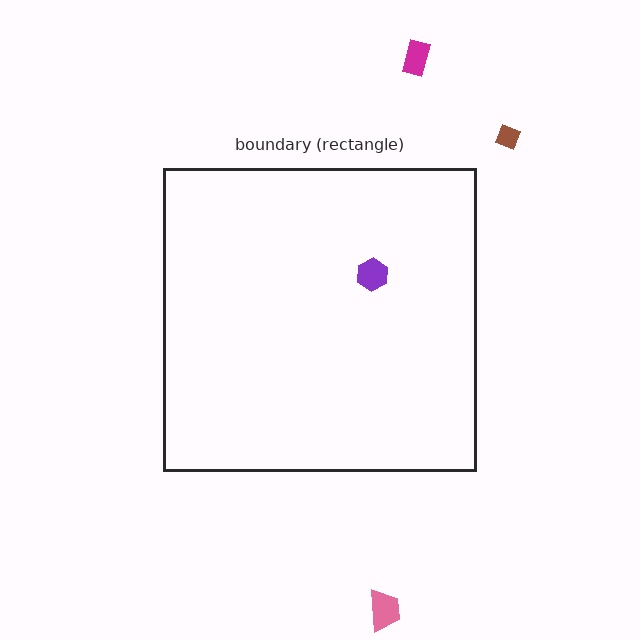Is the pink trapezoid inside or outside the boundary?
Outside.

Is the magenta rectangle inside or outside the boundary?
Outside.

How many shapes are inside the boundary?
1 inside, 3 outside.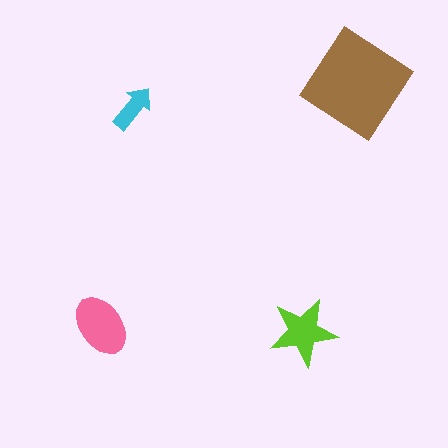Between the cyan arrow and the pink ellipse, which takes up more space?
The pink ellipse.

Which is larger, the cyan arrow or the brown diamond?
The brown diamond.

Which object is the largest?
The brown diamond.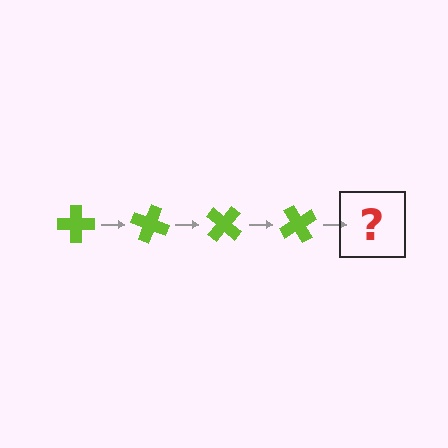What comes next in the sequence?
The next element should be a lime cross rotated 80 degrees.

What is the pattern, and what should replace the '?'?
The pattern is that the cross rotates 20 degrees each step. The '?' should be a lime cross rotated 80 degrees.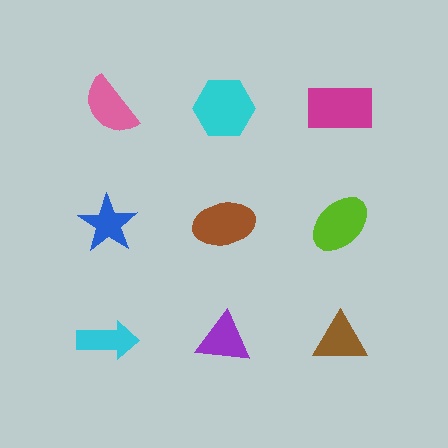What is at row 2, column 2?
A brown ellipse.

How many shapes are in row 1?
3 shapes.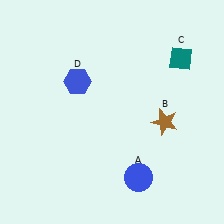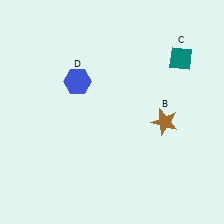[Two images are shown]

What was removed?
The blue circle (A) was removed in Image 2.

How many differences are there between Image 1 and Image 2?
There is 1 difference between the two images.